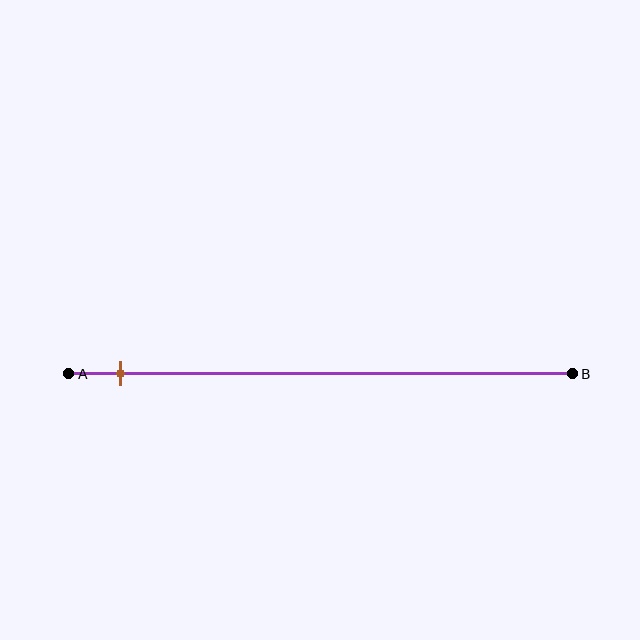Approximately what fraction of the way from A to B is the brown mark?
The brown mark is approximately 10% of the way from A to B.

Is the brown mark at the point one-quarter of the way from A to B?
No, the mark is at about 10% from A, not at the 25% one-quarter point.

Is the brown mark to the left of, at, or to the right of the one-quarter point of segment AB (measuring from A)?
The brown mark is to the left of the one-quarter point of segment AB.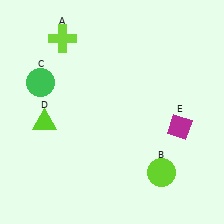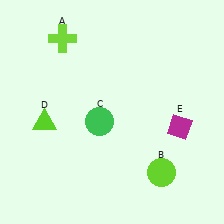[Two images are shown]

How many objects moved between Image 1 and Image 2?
1 object moved between the two images.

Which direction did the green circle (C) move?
The green circle (C) moved right.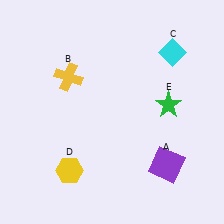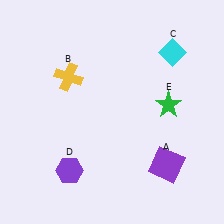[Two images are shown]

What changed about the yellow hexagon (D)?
In Image 1, D is yellow. In Image 2, it changed to purple.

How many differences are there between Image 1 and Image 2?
There is 1 difference between the two images.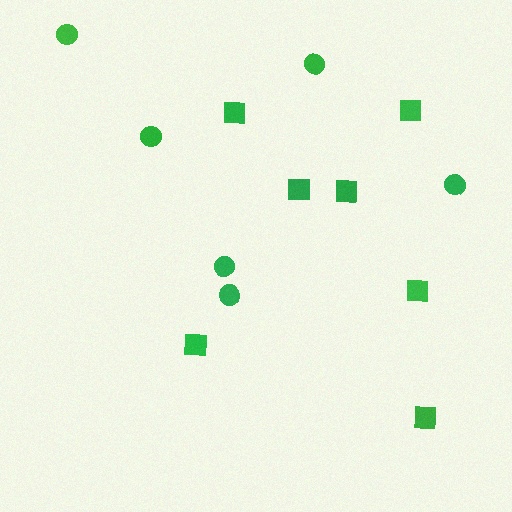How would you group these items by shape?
There are 2 groups: one group of circles (6) and one group of squares (7).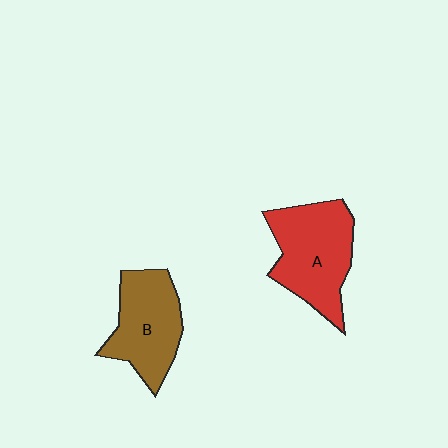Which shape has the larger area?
Shape A (red).